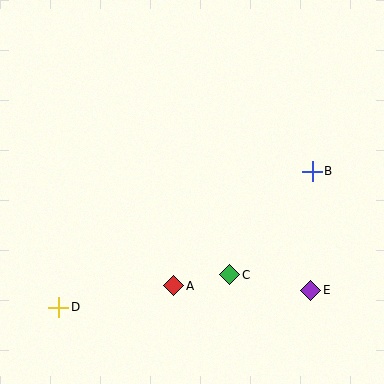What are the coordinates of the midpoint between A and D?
The midpoint between A and D is at (116, 296).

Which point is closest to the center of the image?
Point C at (230, 275) is closest to the center.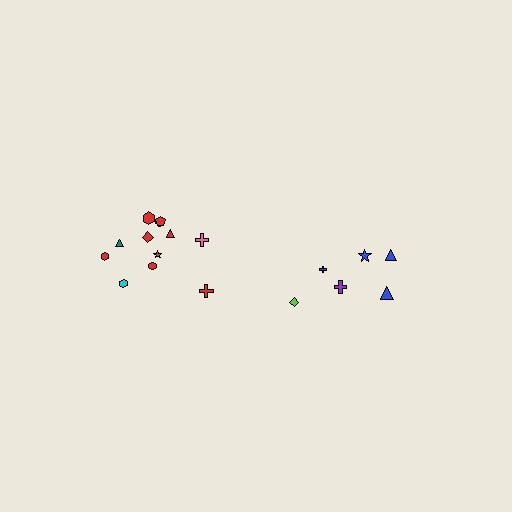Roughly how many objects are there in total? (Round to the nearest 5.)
Roughly 20 objects in total.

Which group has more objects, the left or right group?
The left group.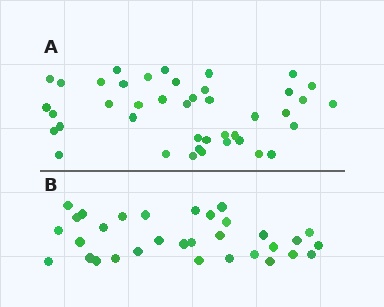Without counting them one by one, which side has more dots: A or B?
Region A (the top region) has more dots.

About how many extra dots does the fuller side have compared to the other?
Region A has roughly 10 or so more dots than region B.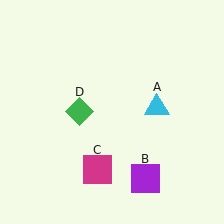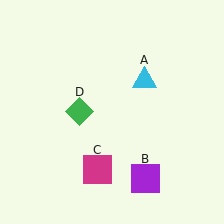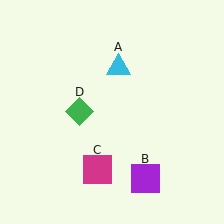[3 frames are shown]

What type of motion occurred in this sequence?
The cyan triangle (object A) rotated counterclockwise around the center of the scene.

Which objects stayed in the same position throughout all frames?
Purple square (object B) and magenta square (object C) and green diamond (object D) remained stationary.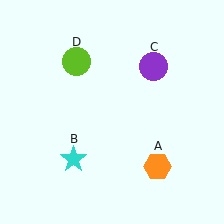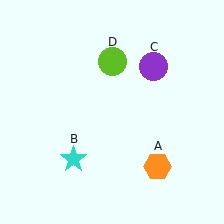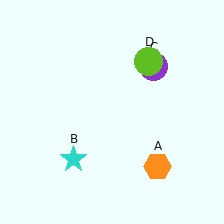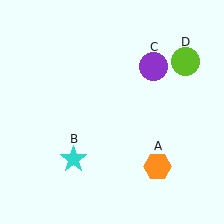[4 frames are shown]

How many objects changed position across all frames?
1 object changed position: lime circle (object D).